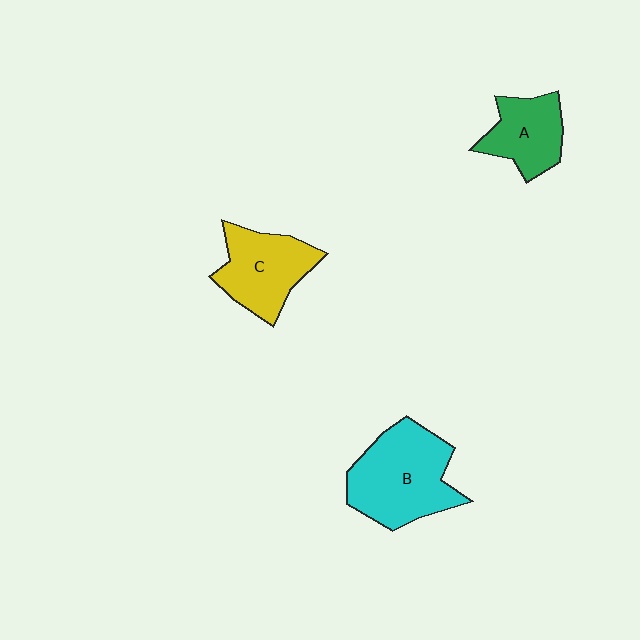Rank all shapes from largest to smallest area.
From largest to smallest: B (cyan), C (yellow), A (green).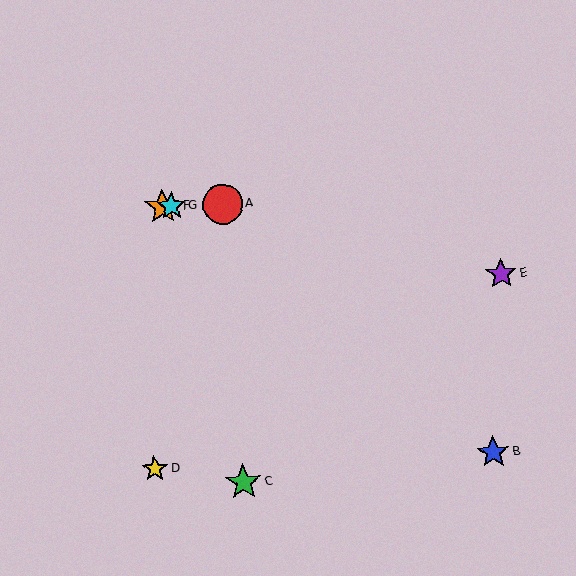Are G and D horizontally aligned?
No, G is at y≈206 and D is at y≈469.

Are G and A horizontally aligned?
Yes, both are at y≈206.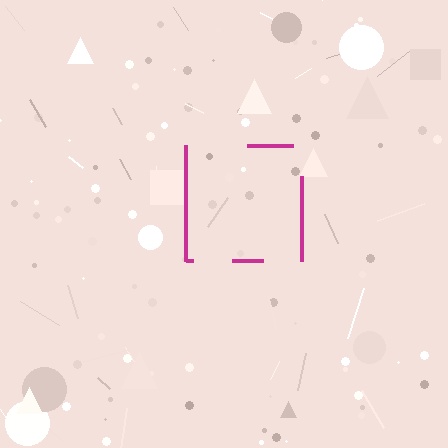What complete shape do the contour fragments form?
The contour fragments form a square.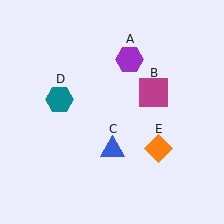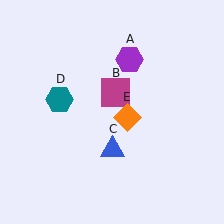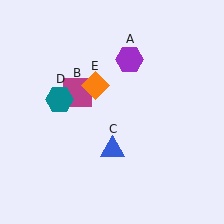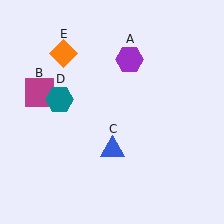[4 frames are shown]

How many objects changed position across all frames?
2 objects changed position: magenta square (object B), orange diamond (object E).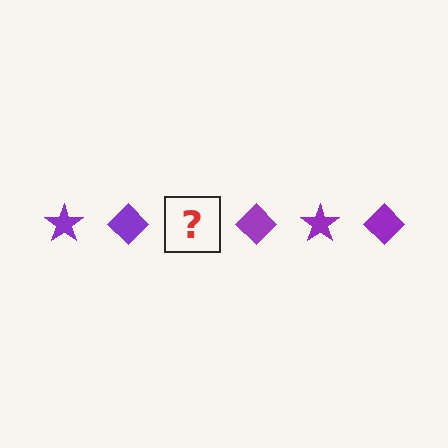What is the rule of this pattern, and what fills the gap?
The rule is that the pattern cycles through star, diamond shapes in purple. The gap should be filled with a purple star.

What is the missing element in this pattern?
The missing element is a purple star.